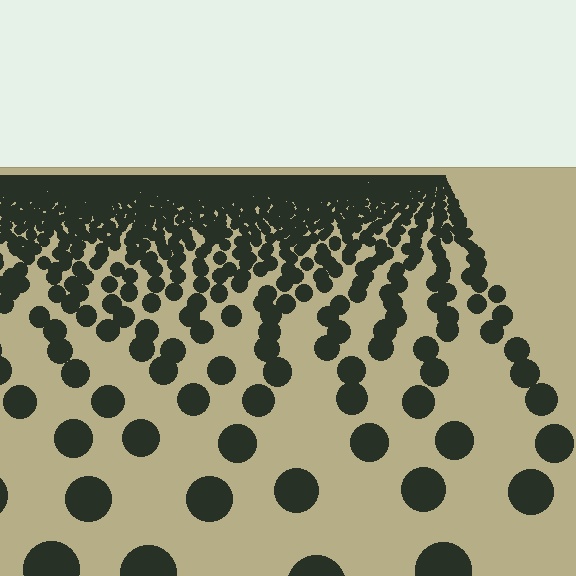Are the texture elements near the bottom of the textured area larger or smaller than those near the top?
Larger. Near the bottom, elements are closer to the viewer and appear at a bigger on-screen size.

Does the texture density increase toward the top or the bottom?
Density increases toward the top.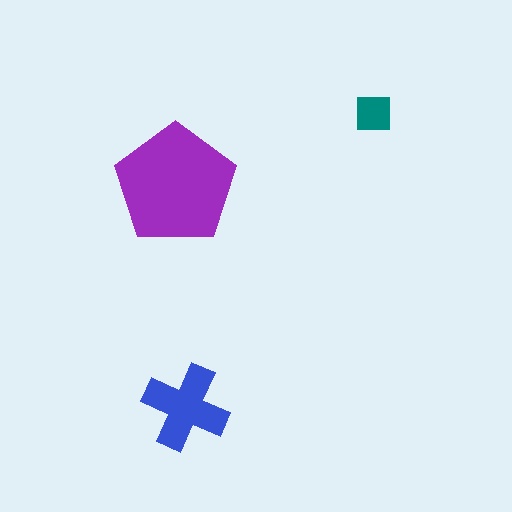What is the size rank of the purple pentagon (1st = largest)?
1st.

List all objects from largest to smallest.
The purple pentagon, the blue cross, the teal square.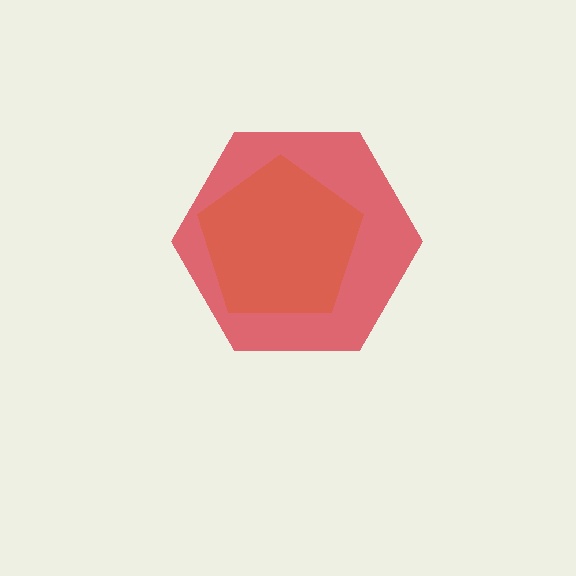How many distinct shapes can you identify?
There are 2 distinct shapes: a yellow pentagon, a red hexagon.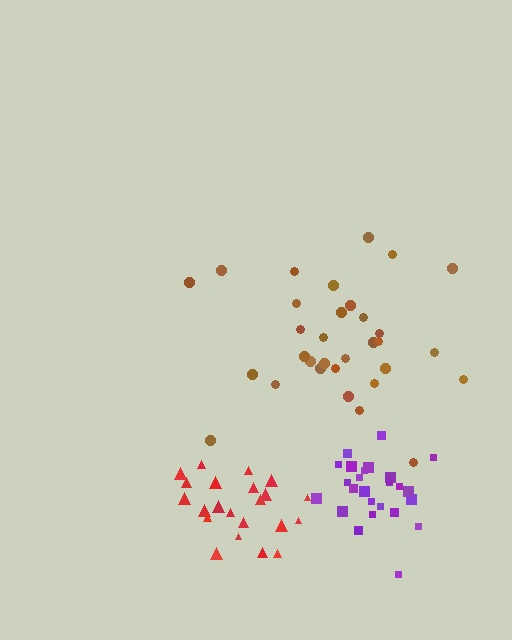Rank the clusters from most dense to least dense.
purple, red, brown.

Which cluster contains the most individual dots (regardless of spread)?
Brown (32).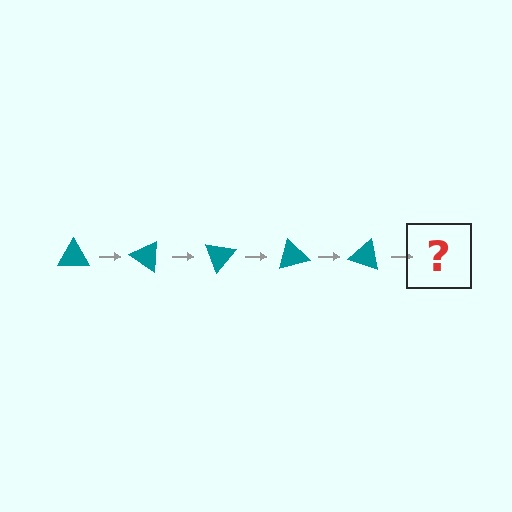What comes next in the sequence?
The next element should be a teal triangle rotated 175 degrees.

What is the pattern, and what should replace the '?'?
The pattern is that the triangle rotates 35 degrees each step. The '?' should be a teal triangle rotated 175 degrees.